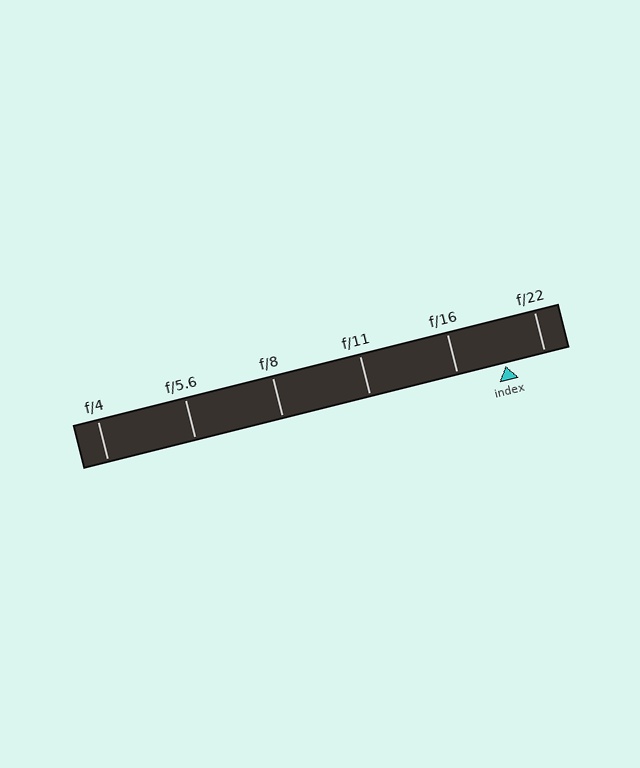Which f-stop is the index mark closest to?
The index mark is closest to f/22.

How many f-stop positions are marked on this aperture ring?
There are 6 f-stop positions marked.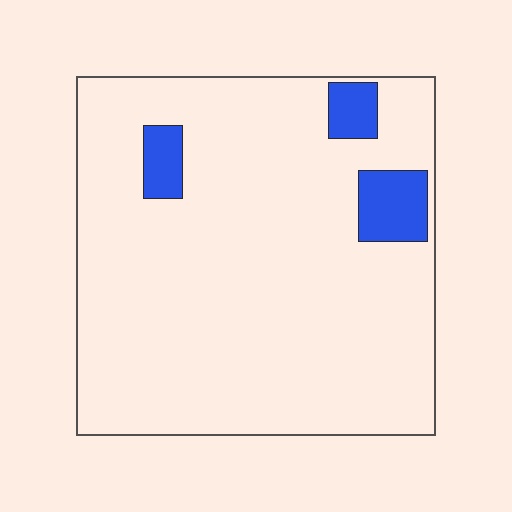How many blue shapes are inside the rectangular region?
3.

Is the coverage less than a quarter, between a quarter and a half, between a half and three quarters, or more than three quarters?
Less than a quarter.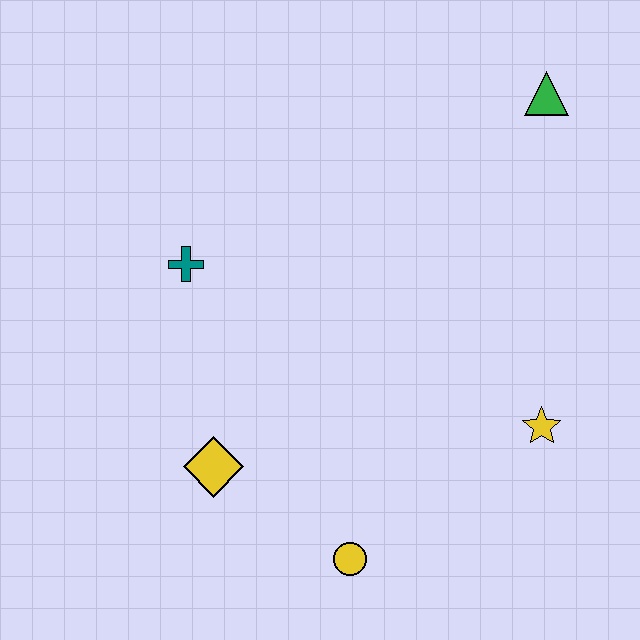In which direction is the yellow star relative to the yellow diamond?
The yellow star is to the right of the yellow diamond.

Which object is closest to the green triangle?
The yellow star is closest to the green triangle.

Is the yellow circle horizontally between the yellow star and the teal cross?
Yes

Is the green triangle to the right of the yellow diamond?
Yes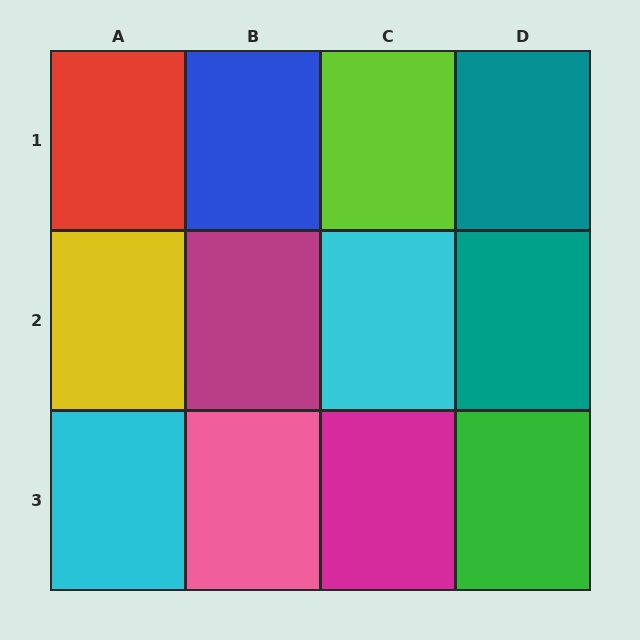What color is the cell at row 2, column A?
Yellow.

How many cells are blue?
1 cell is blue.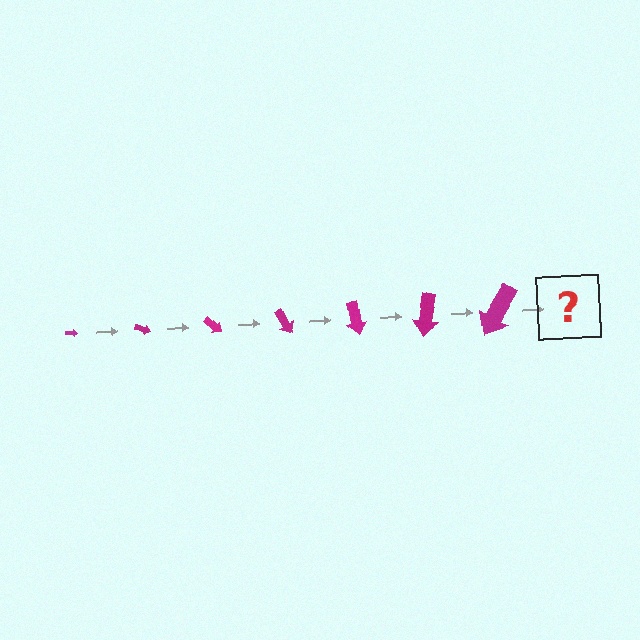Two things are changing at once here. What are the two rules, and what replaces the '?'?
The two rules are that the arrow grows larger each step and it rotates 20 degrees each step. The '?' should be an arrow, larger than the previous one and rotated 140 degrees from the start.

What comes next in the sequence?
The next element should be an arrow, larger than the previous one and rotated 140 degrees from the start.